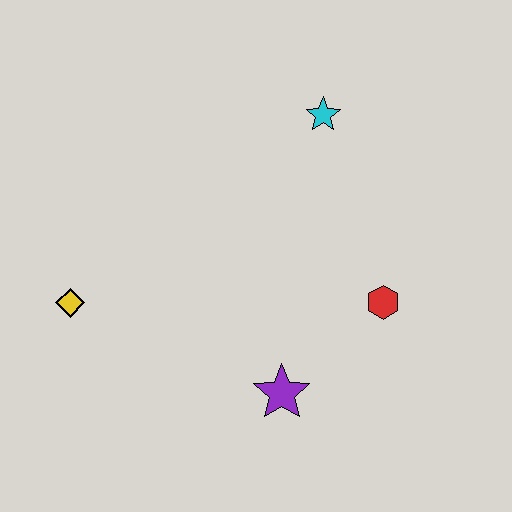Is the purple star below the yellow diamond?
Yes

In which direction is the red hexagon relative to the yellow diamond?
The red hexagon is to the right of the yellow diamond.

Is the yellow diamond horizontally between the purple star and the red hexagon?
No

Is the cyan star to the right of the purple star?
Yes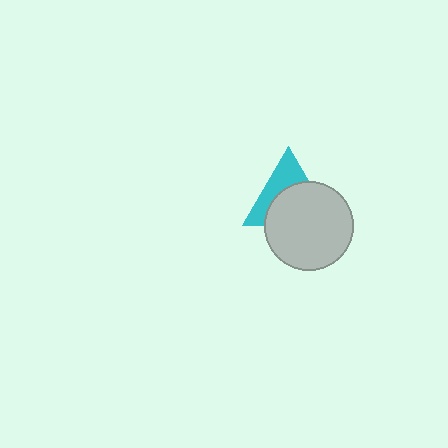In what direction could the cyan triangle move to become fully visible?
The cyan triangle could move up. That would shift it out from behind the light gray circle entirely.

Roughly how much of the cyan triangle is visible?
A small part of it is visible (roughly 42%).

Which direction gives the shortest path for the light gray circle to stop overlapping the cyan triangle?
Moving down gives the shortest separation.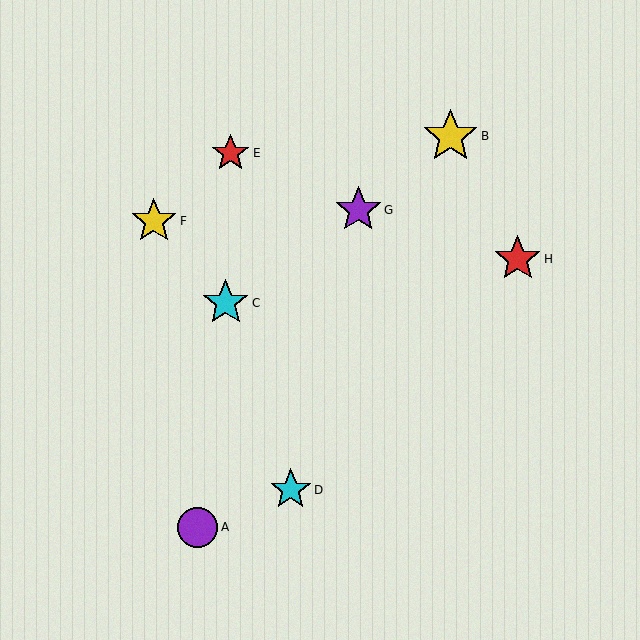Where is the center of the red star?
The center of the red star is at (231, 153).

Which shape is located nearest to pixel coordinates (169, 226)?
The yellow star (labeled F) at (154, 221) is nearest to that location.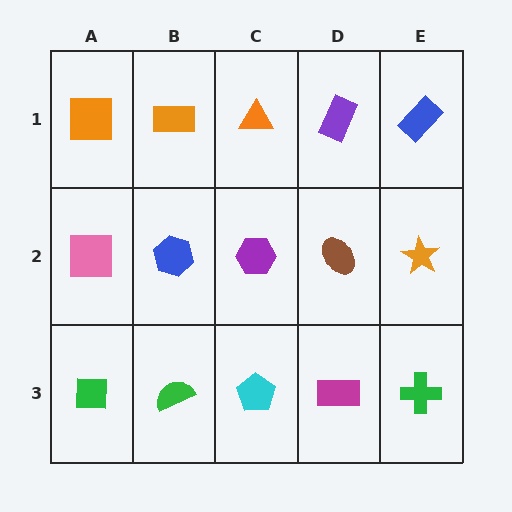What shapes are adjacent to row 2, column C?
An orange triangle (row 1, column C), a cyan pentagon (row 3, column C), a blue hexagon (row 2, column B), a brown ellipse (row 2, column D).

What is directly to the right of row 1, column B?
An orange triangle.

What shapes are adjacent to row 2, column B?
An orange rectangle (row 1, column B), a green semicircle (row 3, column B), a pink square (row 2, column A), a purple hexagon (row 2, column C).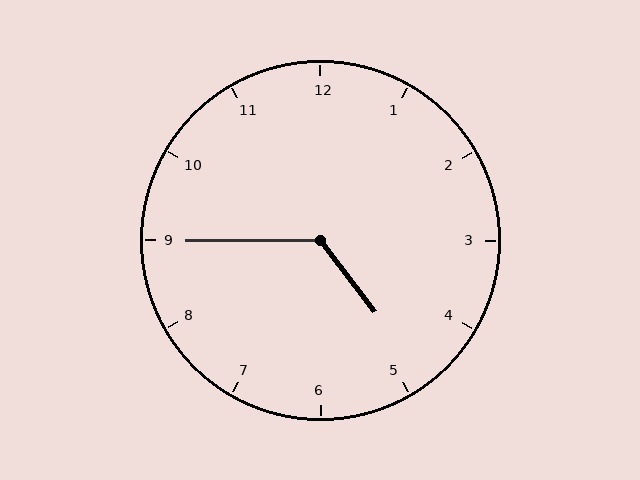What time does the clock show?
4:45.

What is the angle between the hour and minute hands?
Approximately 128 degrees.